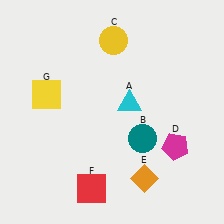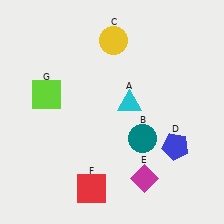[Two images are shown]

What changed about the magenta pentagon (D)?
In Image 1, D is magenta. In Image 2, it changed to blue.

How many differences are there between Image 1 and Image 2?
There are 3 differences between the two images.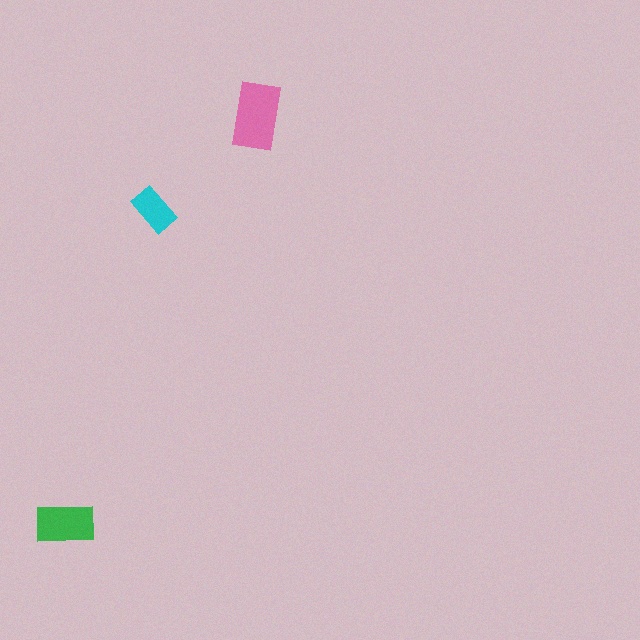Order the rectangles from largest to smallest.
the pink one, the green one, the cyan one.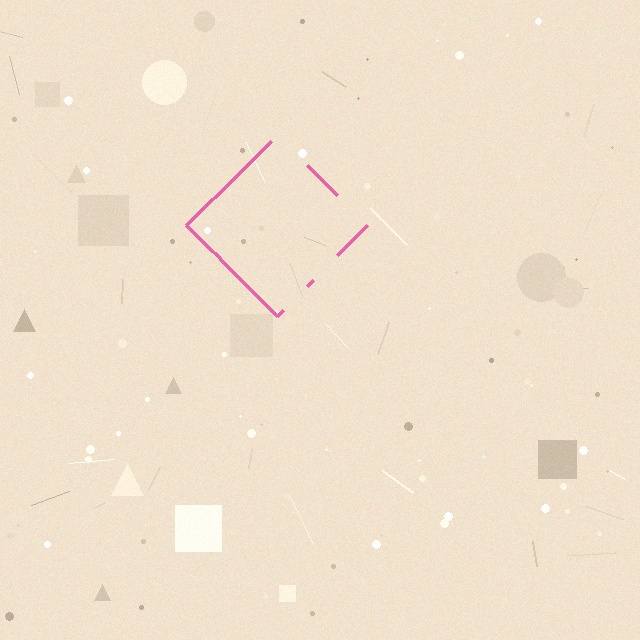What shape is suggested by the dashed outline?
The dashed outline suggests a diamond.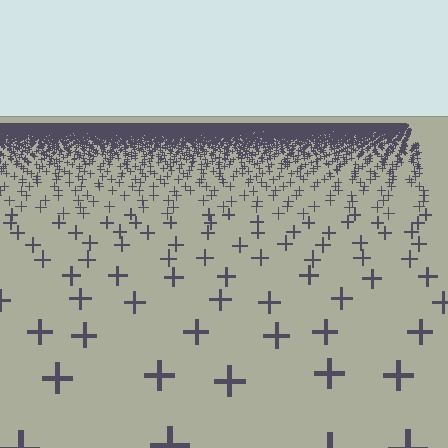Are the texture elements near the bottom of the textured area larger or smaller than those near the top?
Larger. Near the bottom, elements are closer to the viewer and appear at a bigger on-screen size.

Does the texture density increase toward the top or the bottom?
Density increases toward the top.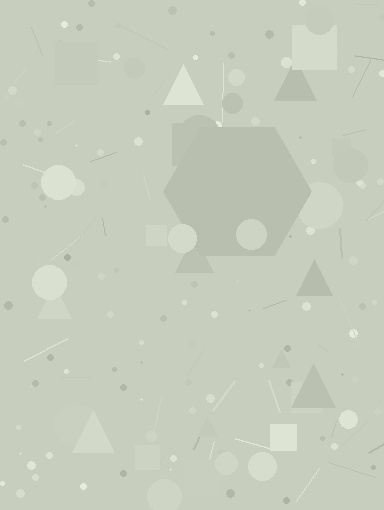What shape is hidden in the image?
A hexagon is hidden in the image.